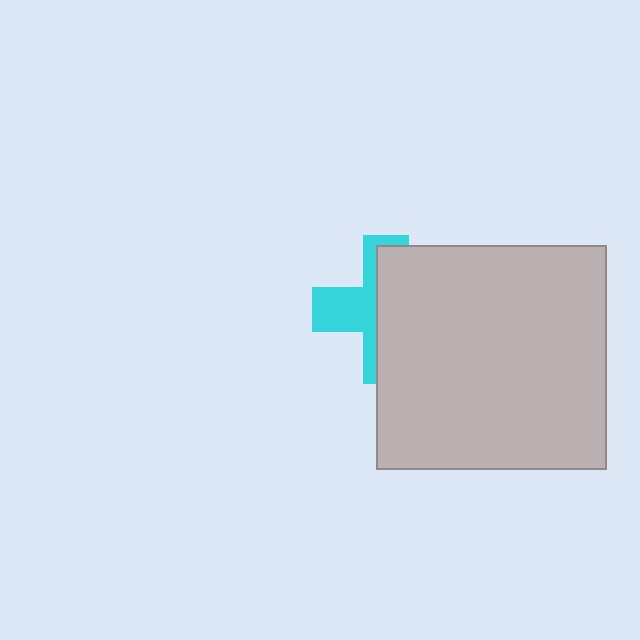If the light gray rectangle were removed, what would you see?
You would see the complete cyan cross.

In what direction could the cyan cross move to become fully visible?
The cyan cross could move left. That would shift it out from behind the light gray rectangle entirely.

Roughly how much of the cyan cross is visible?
A small part of it is visible (roughly 39%).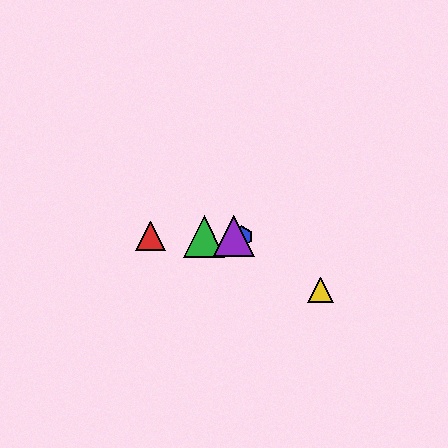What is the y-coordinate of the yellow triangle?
The yellow triangle is at y≈290.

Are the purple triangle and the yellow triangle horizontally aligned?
No, the purple triangle is at y≈236 and the yellow triangle is at y≈290.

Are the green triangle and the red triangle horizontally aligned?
Yes, both are at y≈236.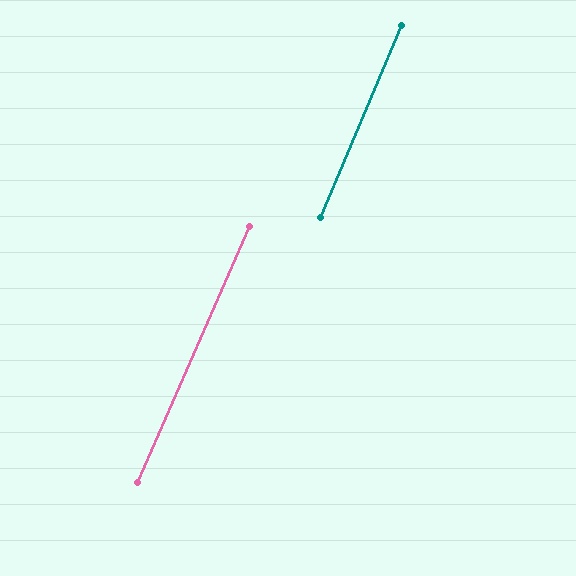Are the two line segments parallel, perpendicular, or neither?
Parallel — their directions differ by only 0.7°.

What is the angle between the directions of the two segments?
Approximately 1 degree.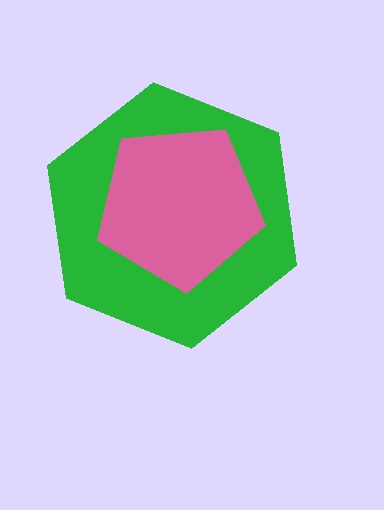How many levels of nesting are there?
2.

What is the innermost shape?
The pink pentagon.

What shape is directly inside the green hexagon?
The pink pentagon.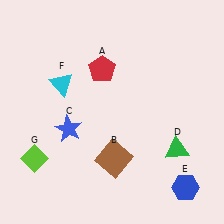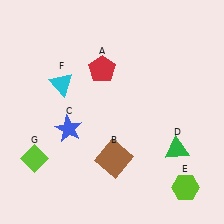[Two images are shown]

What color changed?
The hexagon (E) changed from blue in Image 1 to lime in Image 2.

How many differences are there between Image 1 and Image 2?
There is 1 difference between the two images.